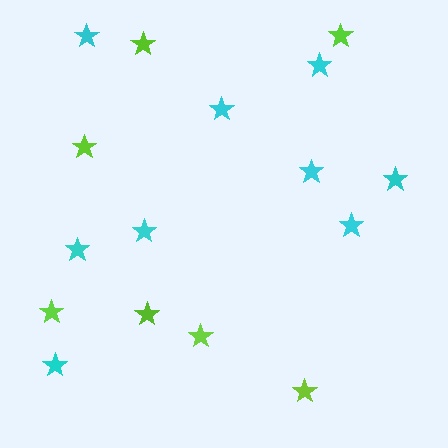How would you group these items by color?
There are 2 groups: one group of lime stars (7) and one group of cyan stars (9).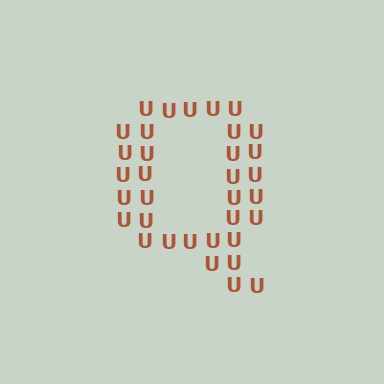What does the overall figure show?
The overall figure shows the letter Q.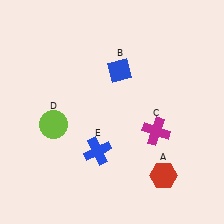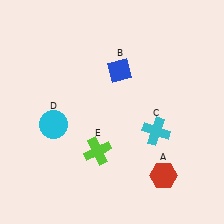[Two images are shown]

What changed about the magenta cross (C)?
In Image 1, C is magenta. In Image 2, it changed to cyan.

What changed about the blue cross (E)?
In Image 1, E is blue. In Image 2, it changed to lime.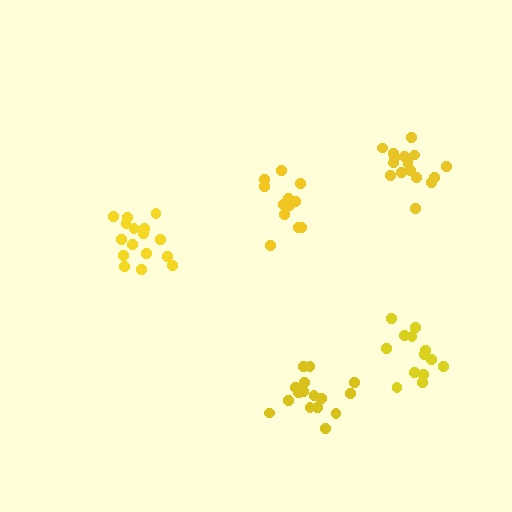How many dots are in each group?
Group 1: 14 dots, Group 2: 16 dots, Group 3: 16 dots, Group 4: 13 dots, Group 5: 17 dots (76 total).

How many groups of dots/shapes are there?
There are 5 groups.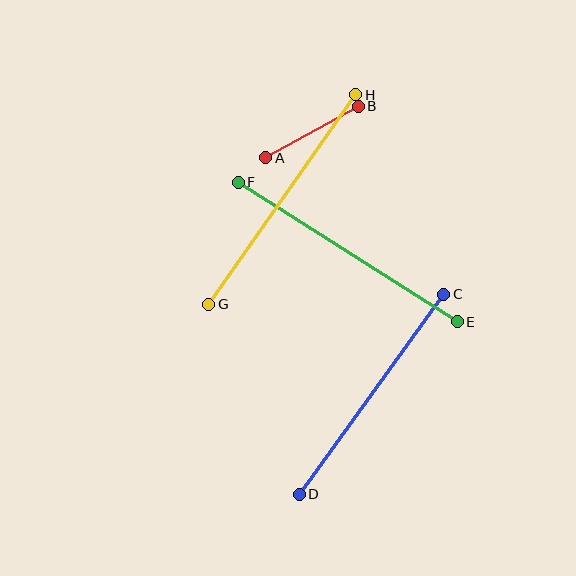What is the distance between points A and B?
The distance is approximately 106 pixels.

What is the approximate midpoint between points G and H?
The midpoint is at approximately (282, 200) pixels.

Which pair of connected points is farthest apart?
Points E and F are farthest apart.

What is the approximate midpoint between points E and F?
The midpoint is at approximately (348, 252) pixels.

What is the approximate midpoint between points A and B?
The midpoint is at approximately (312, 132) pixels.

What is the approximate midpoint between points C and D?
The midpoint is at approximately (372, 394) pixels.